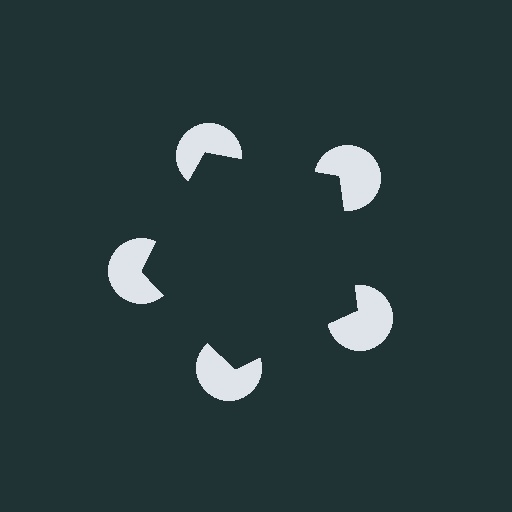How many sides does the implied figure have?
5 sides.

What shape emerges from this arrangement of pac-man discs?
An illusory pentagon — its edges are inferred from the aligned wedge cuts in the pac-man discs, not physically drawn.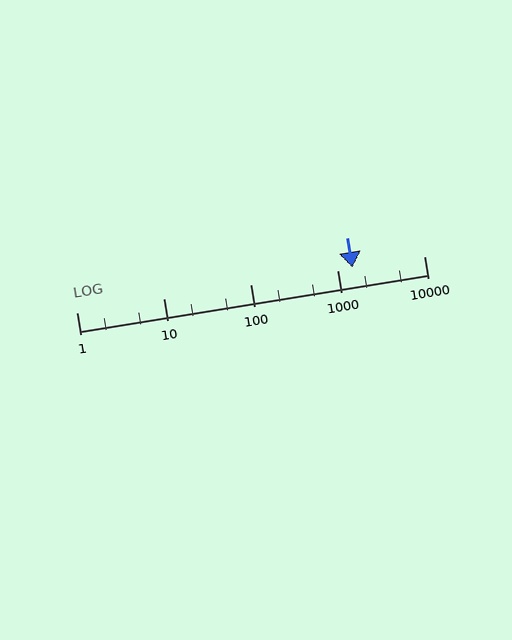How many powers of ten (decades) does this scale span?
The scale spans 4 decades, from 1 to 10000.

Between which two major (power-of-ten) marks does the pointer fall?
The pointer is between 1000 and 10000.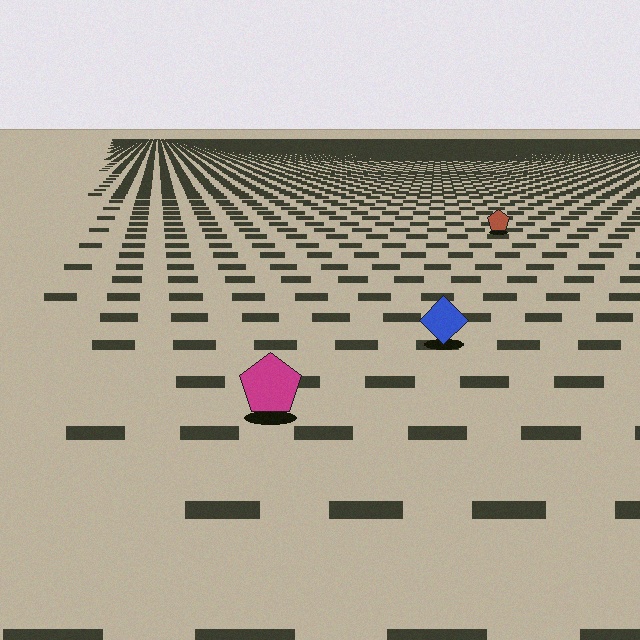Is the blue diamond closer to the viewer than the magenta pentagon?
No. The magenta pentagon is closer — you can tell from the texture gradient: the ground texture is coarser near it.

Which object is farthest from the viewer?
The brown pentagon is farthest from the viewer. It appears smaller and the ground texture around it is denser.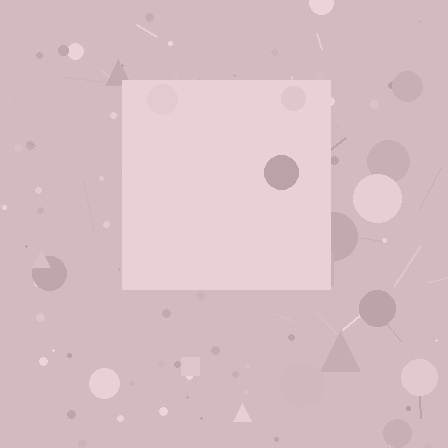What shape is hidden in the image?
A square is hidden in the image.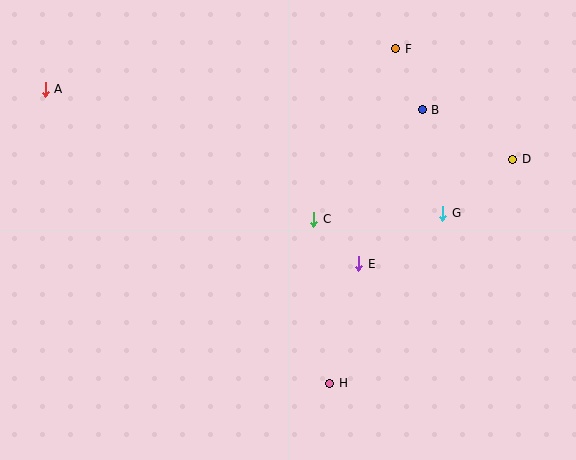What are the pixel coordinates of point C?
Point C is at (314, 219).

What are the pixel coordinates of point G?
Point G is at (443, 213).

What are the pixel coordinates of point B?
Point B is at (422, 110).